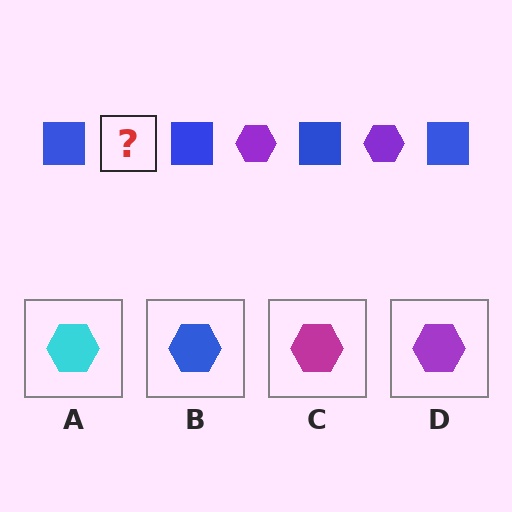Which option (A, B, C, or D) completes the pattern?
D.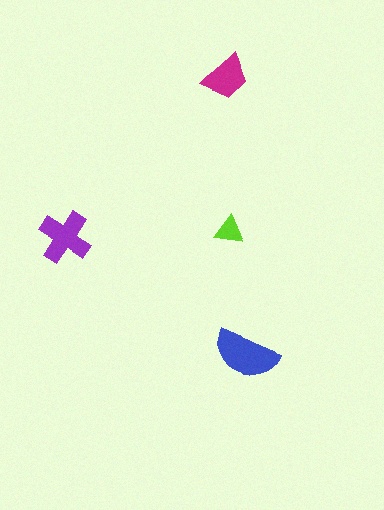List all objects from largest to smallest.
The blue semicircle, the purple cross, the magenta trapezoid, the lime triangle.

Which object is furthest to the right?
The blue semicircle is rightmost.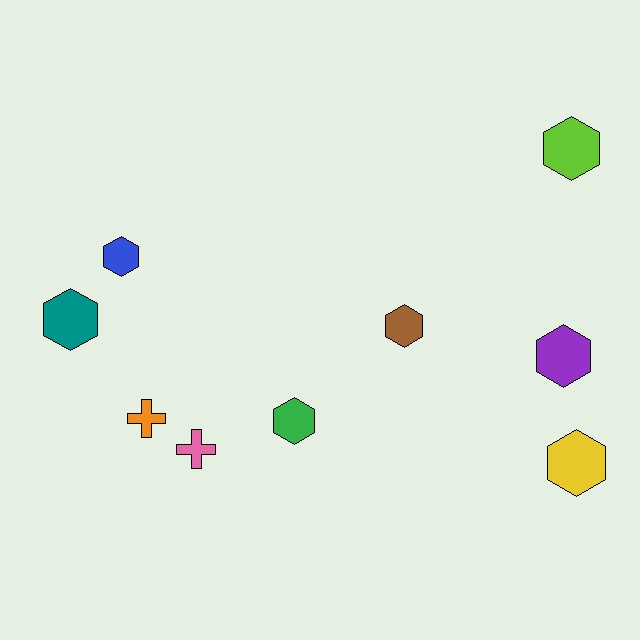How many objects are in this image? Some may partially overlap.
There are 9 objects.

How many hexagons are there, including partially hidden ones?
There are 7 hexagons.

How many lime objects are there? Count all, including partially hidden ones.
There is 1 lime object.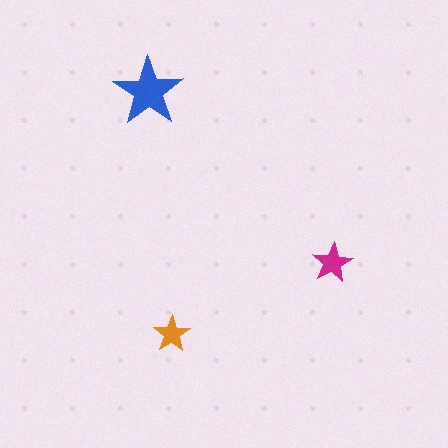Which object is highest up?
The blue star is topmost.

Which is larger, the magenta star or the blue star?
The blue one.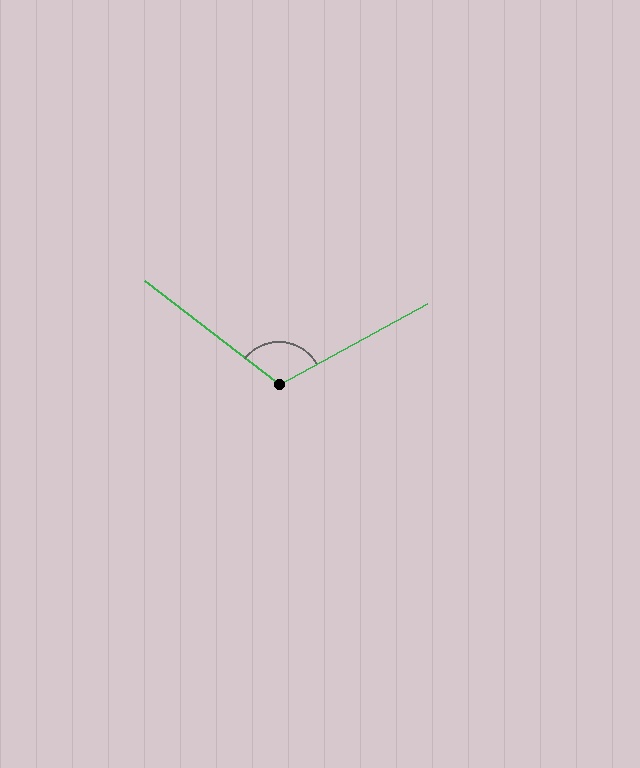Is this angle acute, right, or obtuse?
It is obtuse.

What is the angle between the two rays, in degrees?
Approximately 114 degrees.